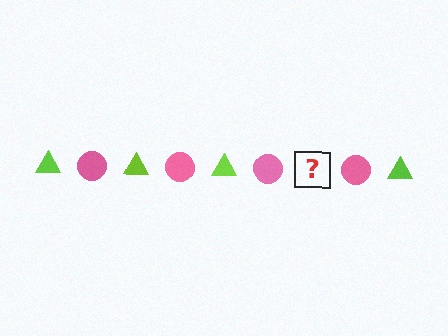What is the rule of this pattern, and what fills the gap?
The rule is that the pattern alternates between lime triangle and pink circle. The gap should be filled with a lime triangle.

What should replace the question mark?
The question mark should be replaced with a lime triangle.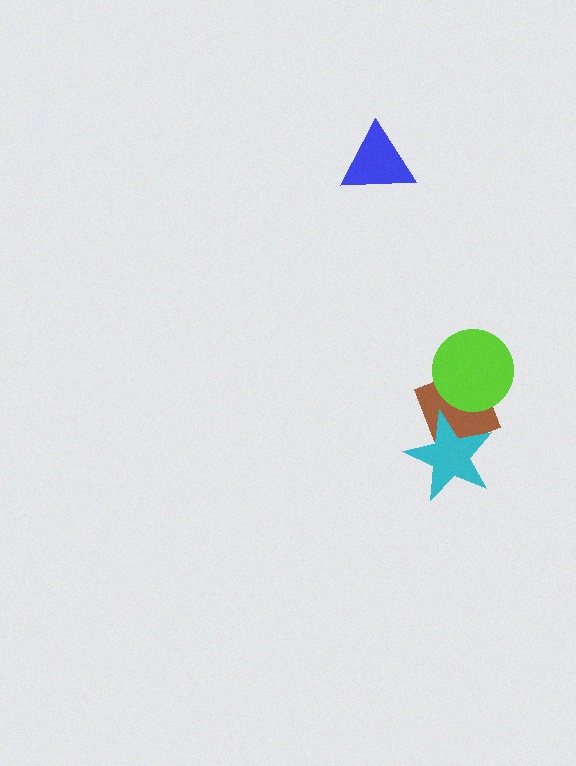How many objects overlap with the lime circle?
1 object overlaps with the lime circle.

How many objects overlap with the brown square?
2 objects overlap with the brown square.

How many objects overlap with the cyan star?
1 object overlaps with the cyan star.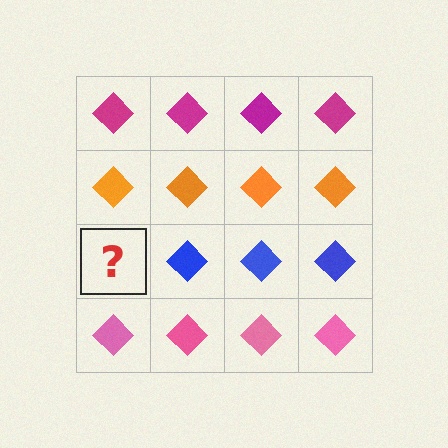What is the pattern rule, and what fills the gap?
The rule is that each row has a consistent color. The gap should be filled with a blue diamond.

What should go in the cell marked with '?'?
The missing cell should contain a blue diamond.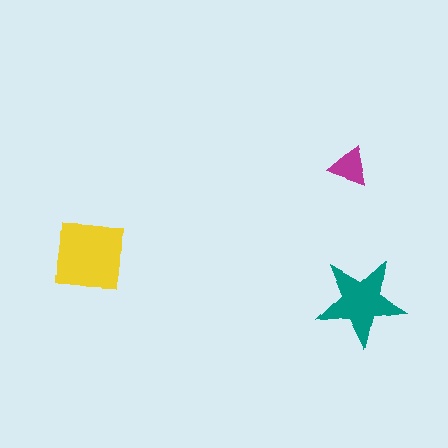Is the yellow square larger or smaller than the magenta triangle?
Larger.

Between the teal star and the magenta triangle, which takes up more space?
The teal star.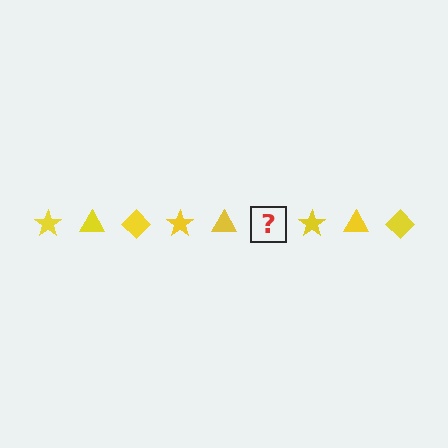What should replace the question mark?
The question mark should be replaced with a yellow diamond.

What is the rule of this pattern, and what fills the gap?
The rule is that the pattern cycles through star, triangle, diamond shapes in yellow. The gap should be filled with a yellow diamond.